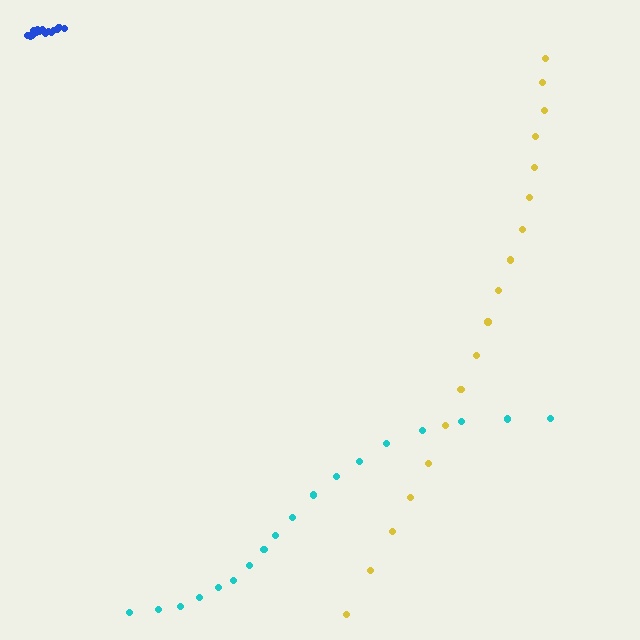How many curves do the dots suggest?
There are 3 distinct paths.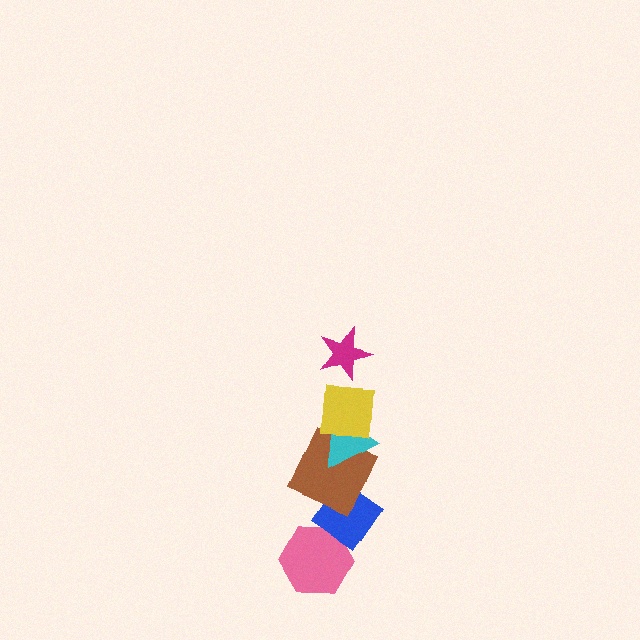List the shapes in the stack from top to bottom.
From top to bottom: the magenta star, the yellow square, the cyan triangle, the brown square, the blue diamond, the pink hexagon.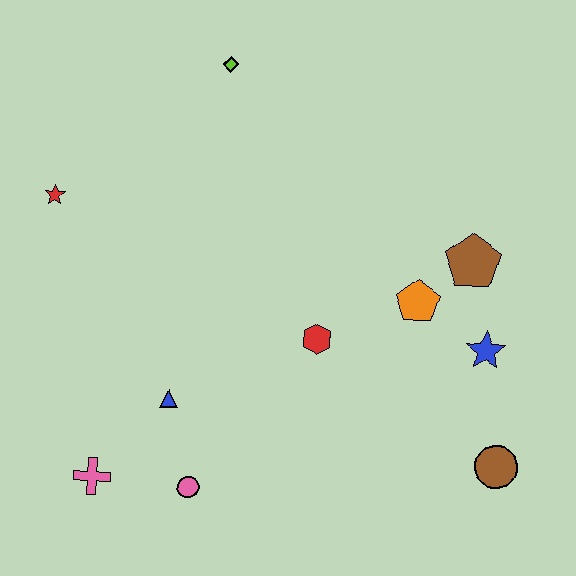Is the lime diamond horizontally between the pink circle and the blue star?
Yes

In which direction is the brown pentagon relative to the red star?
The brown pentagon is to the right of the red star.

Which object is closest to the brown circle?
The blue star is closest to the brown circle.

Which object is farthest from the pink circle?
The lime diamond is farthest from the pink circle.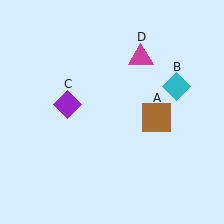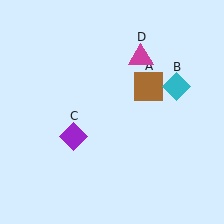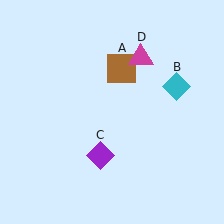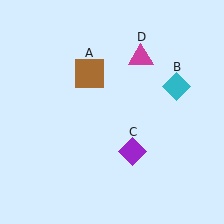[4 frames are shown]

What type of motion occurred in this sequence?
The brown square (object A), purple diamond (object C) rotated counterclockwise around the center of the scene.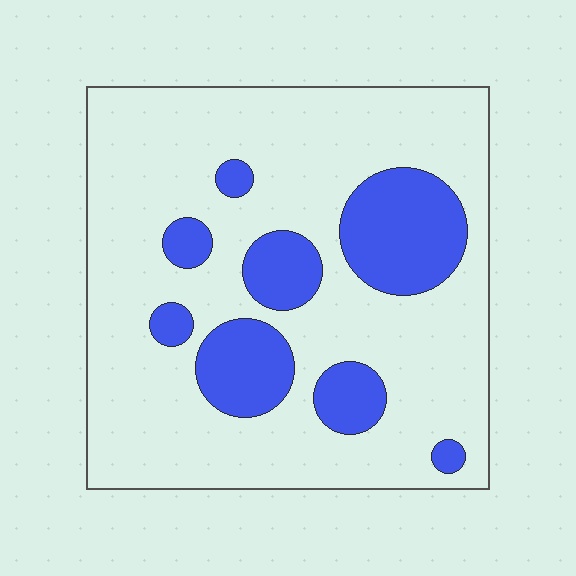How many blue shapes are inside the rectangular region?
8.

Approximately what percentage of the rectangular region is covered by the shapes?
Approximately 20%.